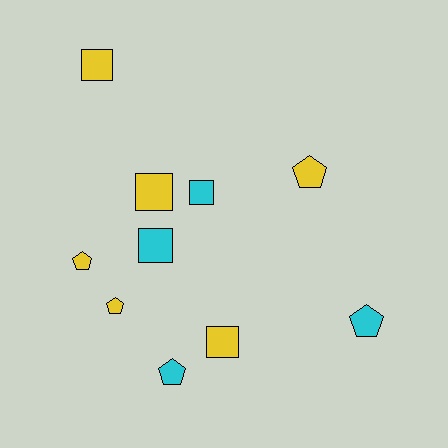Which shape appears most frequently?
Square, with 5 objects.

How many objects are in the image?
There are 10 objects.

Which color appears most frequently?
Yellow, with 6 objects.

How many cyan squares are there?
There are 2 cyan squares.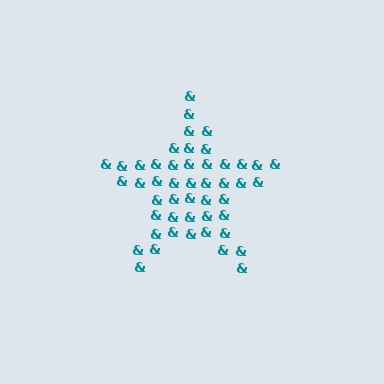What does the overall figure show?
The overall figure shows a star.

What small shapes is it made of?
It is made of small ampersands.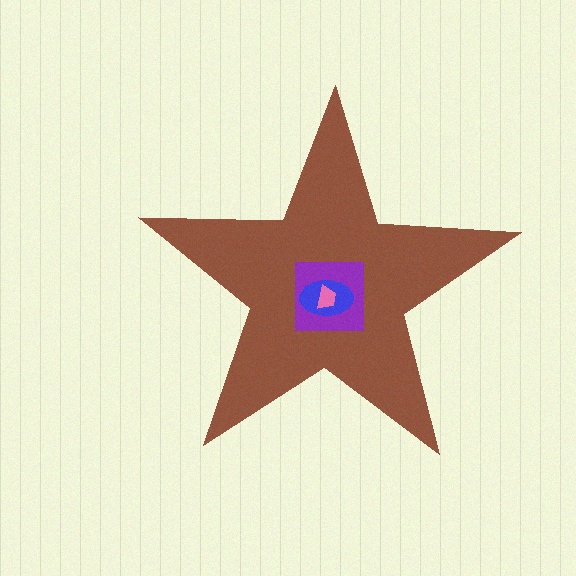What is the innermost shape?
The pink trapezoid.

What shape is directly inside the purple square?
The blue ellipse.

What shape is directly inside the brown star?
The purple square.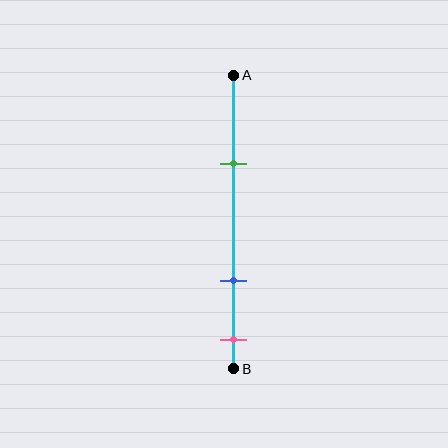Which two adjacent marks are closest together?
The blue and pink marks are the closest adjacent pair.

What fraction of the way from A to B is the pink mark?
The pink mark is approximately 90% (0.9) of the way from A to B.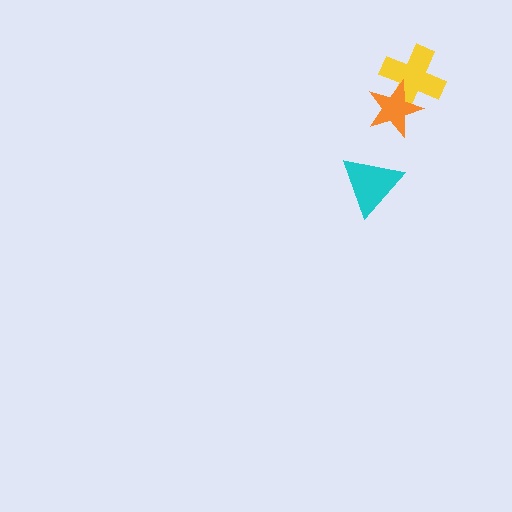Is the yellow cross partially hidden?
Yes, it is partially covered by another shape.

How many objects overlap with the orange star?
1 object overlaps with the orange star.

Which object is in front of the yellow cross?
The orange star is in front of the yellow cross.